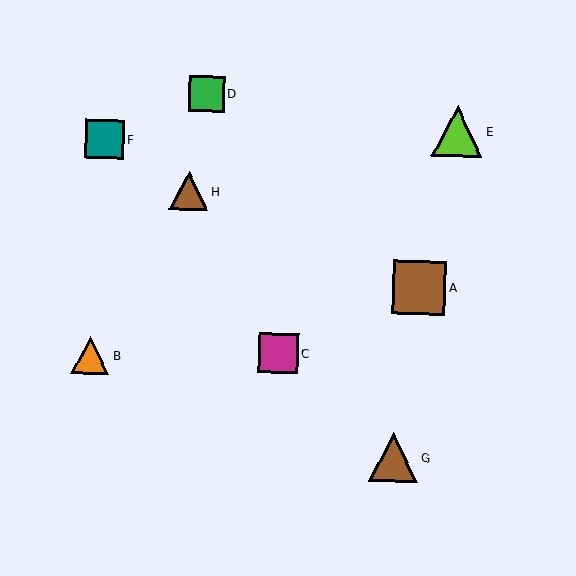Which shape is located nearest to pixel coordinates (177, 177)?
The brown triangle (labeled H) at (189, 191) is nearest to that location.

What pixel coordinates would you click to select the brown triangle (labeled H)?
Click at (189, 191) to select the brown triangle H.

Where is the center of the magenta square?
The center of the magenta square is at (278, 353).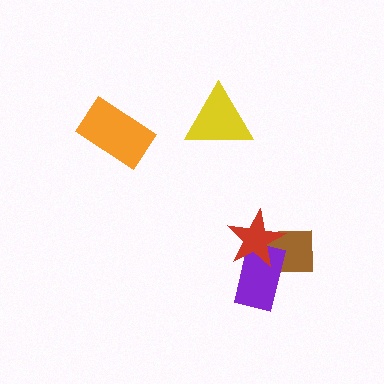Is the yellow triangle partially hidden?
No, no other shape covers it.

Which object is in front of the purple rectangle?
The red star is in front of the purple rectangle.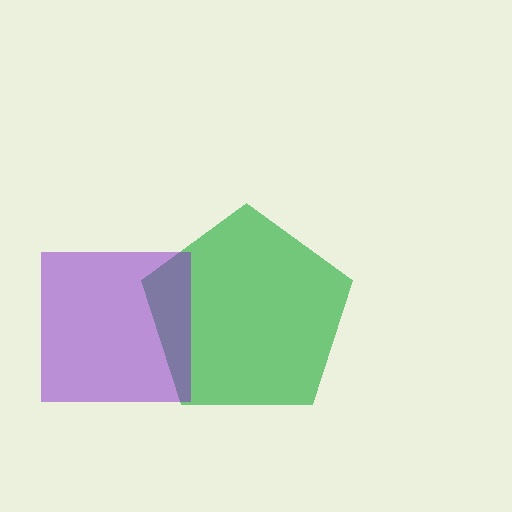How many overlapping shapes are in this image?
There are 2 overlapping shapes in the image.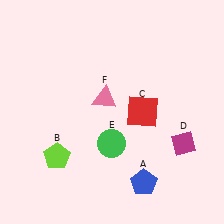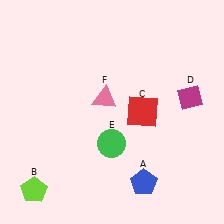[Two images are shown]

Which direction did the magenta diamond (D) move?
The magenta diamond (D) moved up.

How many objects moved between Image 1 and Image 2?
2 objects moved between the two images.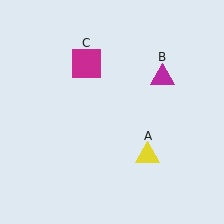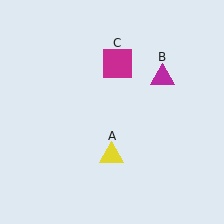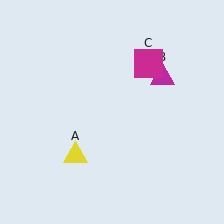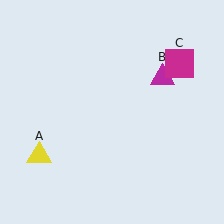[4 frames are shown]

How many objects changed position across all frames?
2 objects changed position: yellow triangle (object A), magenta square (object C).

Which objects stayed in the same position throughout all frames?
Magenta triangle (object B) remained stationary.